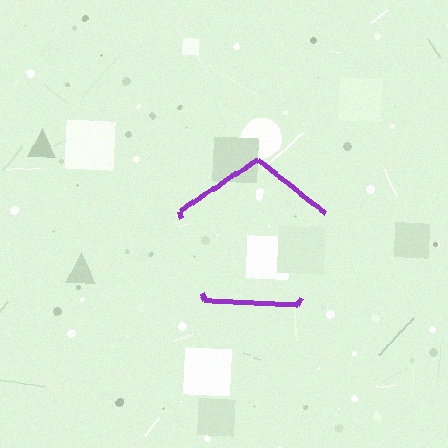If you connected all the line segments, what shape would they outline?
They would outline a pentagon.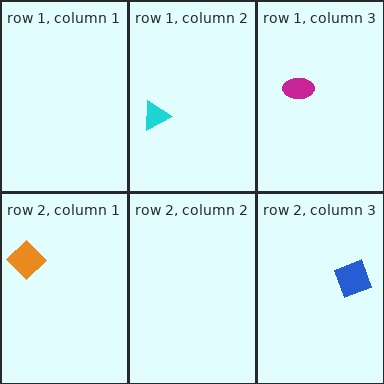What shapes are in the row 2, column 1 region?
The orange diamond.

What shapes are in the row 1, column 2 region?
The cyan triangle.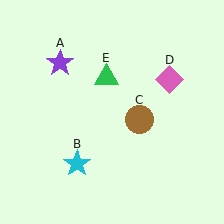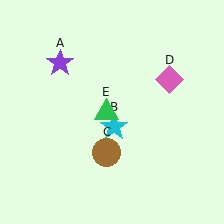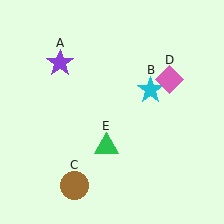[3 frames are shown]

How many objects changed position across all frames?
3 objects changed position: cyan star (object B), brown circle (object C), green triangle (object E).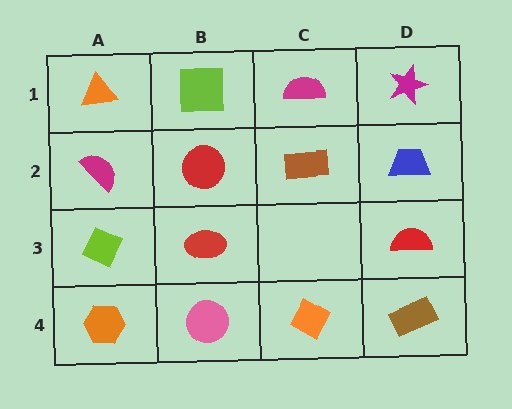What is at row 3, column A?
A lime diamond.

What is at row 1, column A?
An orange triangle.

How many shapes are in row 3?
3 shapes.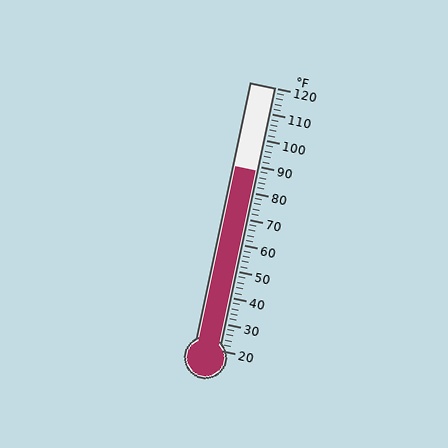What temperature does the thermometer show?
The thermometer shows approximately 88°F.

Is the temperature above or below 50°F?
The temperature is above 50°F.